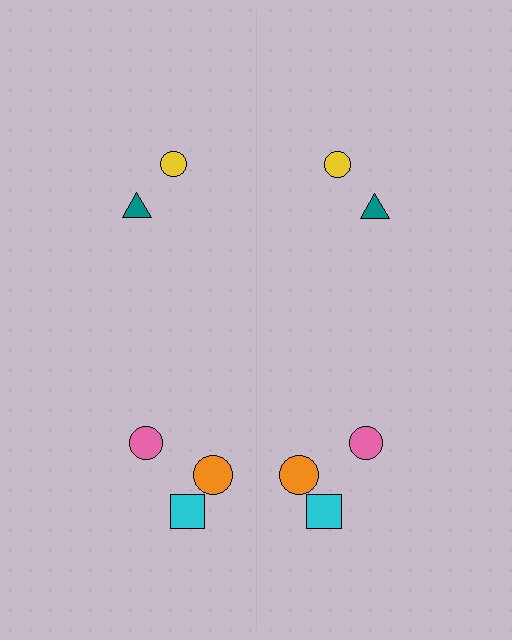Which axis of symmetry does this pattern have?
The pattern has a vertical axis of symmetry running through the center of the image.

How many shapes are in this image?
There are 10 shapes in this image.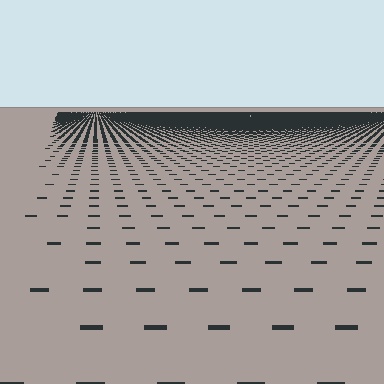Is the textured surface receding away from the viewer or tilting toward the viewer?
The surface is receding away from the viewer. Texture elements get smaller and denser toward the top.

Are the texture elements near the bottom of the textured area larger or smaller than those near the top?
Larger. Near the bottom, elements are closer to the viewer and appear at a bigger on-screen size.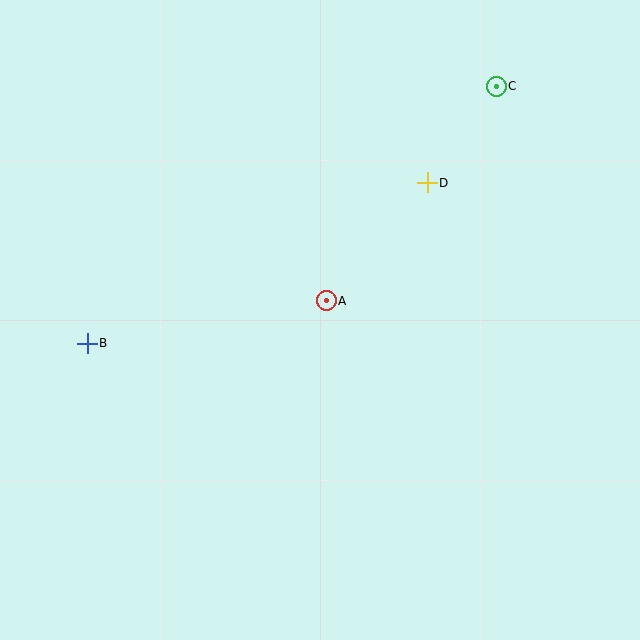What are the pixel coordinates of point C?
Point C is at (496, 86).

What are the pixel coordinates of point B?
Point B is at (87, 343).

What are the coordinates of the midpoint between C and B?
The midpoint between C and B is at (292, 215).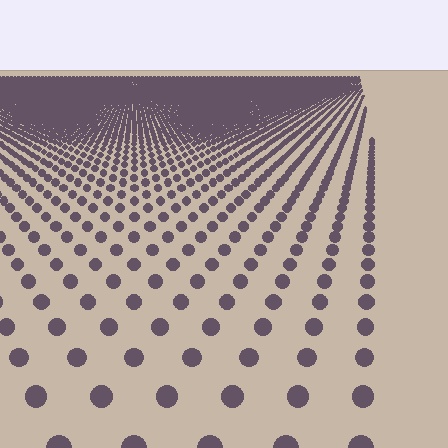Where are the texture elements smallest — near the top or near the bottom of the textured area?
Near the top.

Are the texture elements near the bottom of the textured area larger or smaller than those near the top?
Larger. Near the bottom, elements are closer to the viewer and appear at a bigger on-screen size.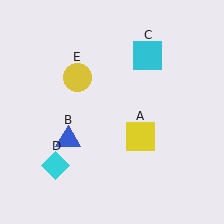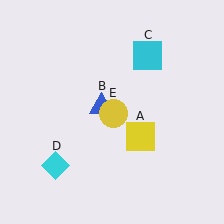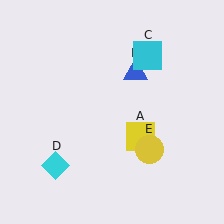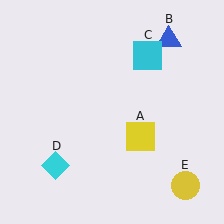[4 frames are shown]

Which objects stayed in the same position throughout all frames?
Yellow square (object A) and cyan square (object C) and cyan diamond (object D) remained stationary.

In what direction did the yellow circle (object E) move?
The yellow circle (object E) moved down and to the right.